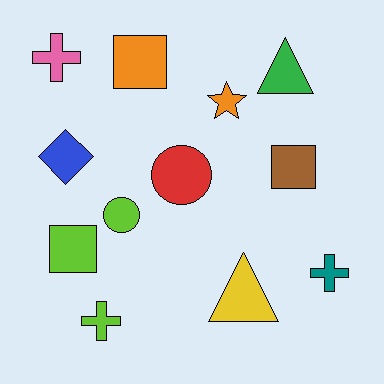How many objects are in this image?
There are 12 objects.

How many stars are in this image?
There is 1 star.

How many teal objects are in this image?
There is 1 teal object.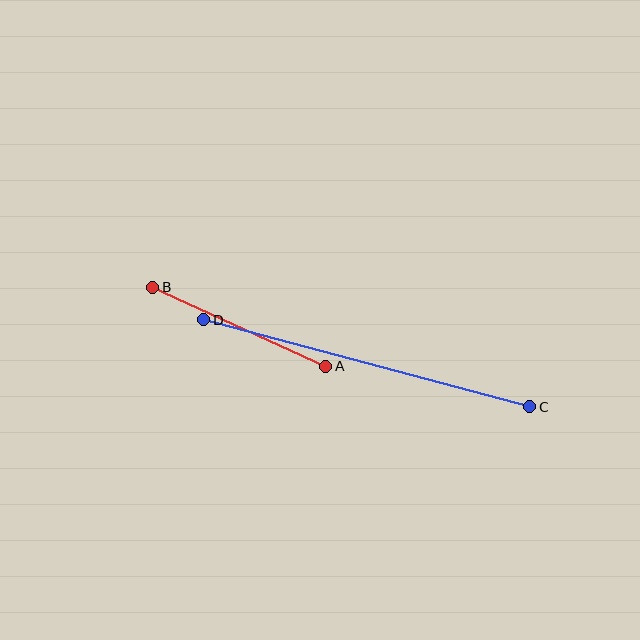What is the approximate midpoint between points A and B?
The midpoint is at approximately (239, 327) pixels.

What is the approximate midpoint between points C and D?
The midpoint is at approximately (367, 363) pixels.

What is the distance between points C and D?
The distance is approximately 337 pixels.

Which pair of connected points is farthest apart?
Points C and D are farthest apart.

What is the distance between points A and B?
The distance is approximately 190 pixels.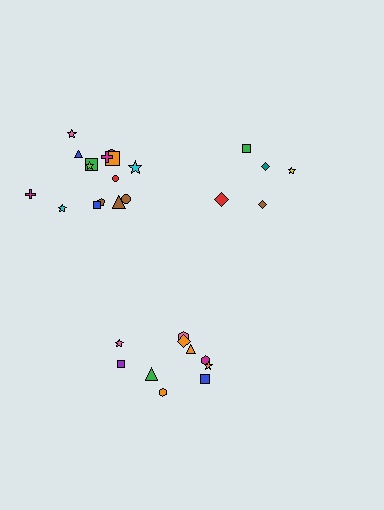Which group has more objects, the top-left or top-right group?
The top-left group.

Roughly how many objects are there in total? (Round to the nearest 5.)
Roughly 30 objects in total.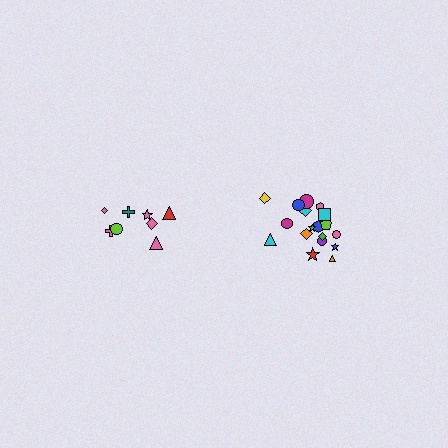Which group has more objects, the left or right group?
The right group.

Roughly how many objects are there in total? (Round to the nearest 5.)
Roughly 25 objects in total.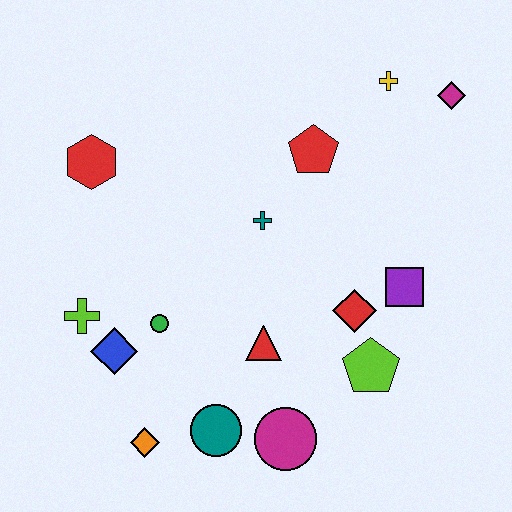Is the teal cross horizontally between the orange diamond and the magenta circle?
Yes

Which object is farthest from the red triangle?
The magenta diamond is farthest from the red triangle.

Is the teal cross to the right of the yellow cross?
No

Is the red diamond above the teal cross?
No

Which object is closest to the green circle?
The blue diamond is closest to the green circle.